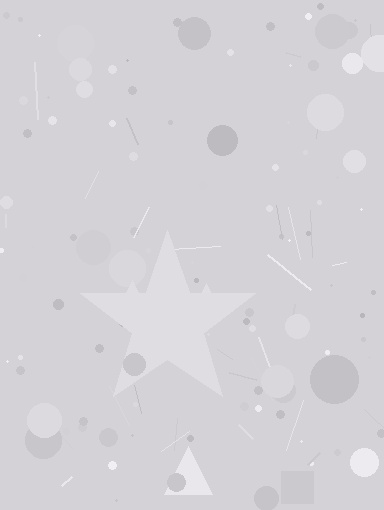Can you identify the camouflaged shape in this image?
The camouflaged shape is a star.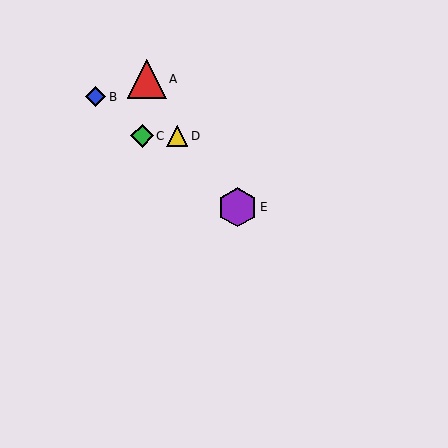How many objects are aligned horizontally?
2 objects (C, D) are aligned horizontally.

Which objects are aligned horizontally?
Objects C, D are aligned horizontally.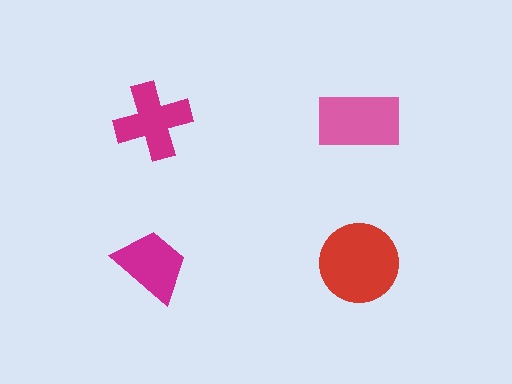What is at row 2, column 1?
A magenta trapezoid.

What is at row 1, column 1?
A magenta cross.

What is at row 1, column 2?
A pink rectangle.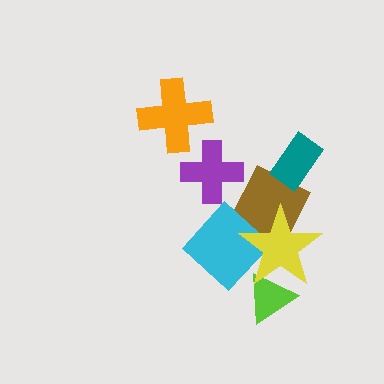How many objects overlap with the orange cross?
0 objects overlap with the orange cross.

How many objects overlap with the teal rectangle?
1 object overlaps with the teal rectangle.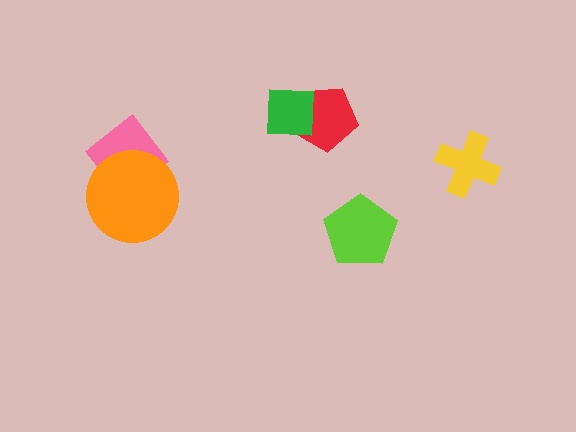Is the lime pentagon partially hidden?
No, no other shape covers it.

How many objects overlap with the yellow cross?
0 objects overlap with the yellow cross.